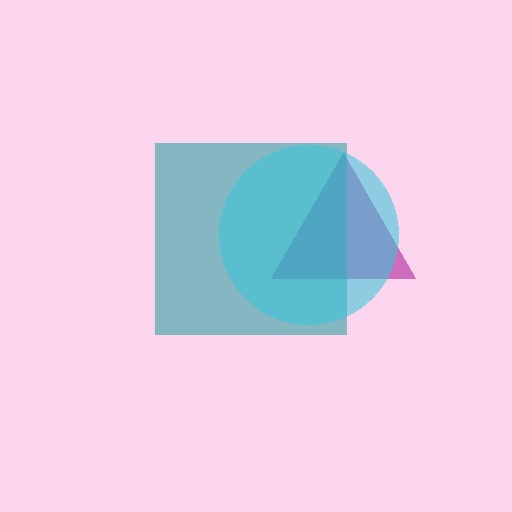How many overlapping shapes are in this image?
There are 3 overlapping shapes in the image.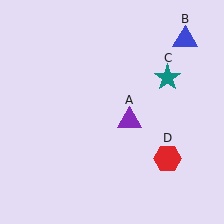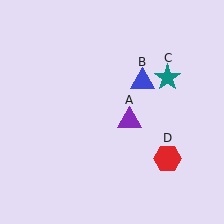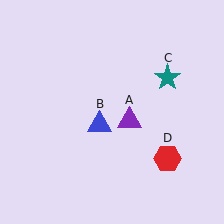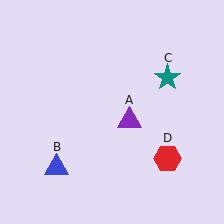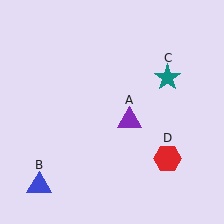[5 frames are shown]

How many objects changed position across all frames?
1 object changed position: blue triangle (object B).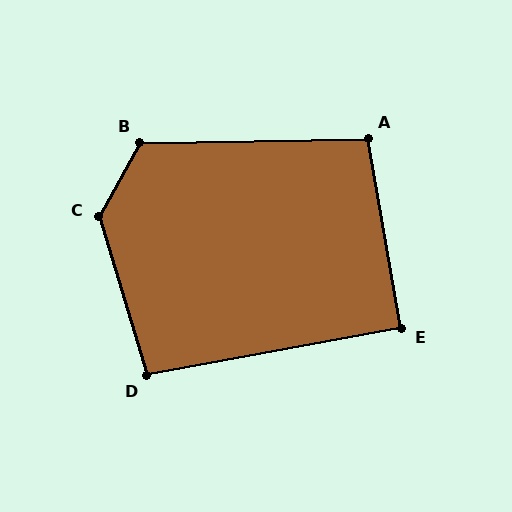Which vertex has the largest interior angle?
C, at approximately 134 degrees.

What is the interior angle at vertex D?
Approximately 96 degrees (obtuse).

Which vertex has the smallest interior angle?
E, at approximately 91 degrees.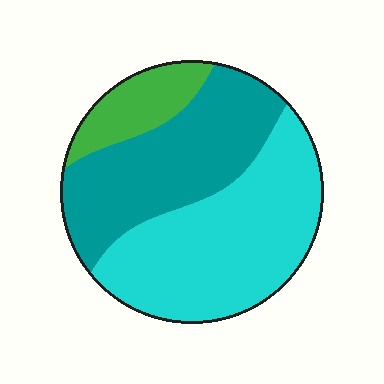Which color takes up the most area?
Cyan, at roughly 50%.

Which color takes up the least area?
Green, at roughly 15%.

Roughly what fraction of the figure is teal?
Teal takes up about three eighths (3/8) of the figure.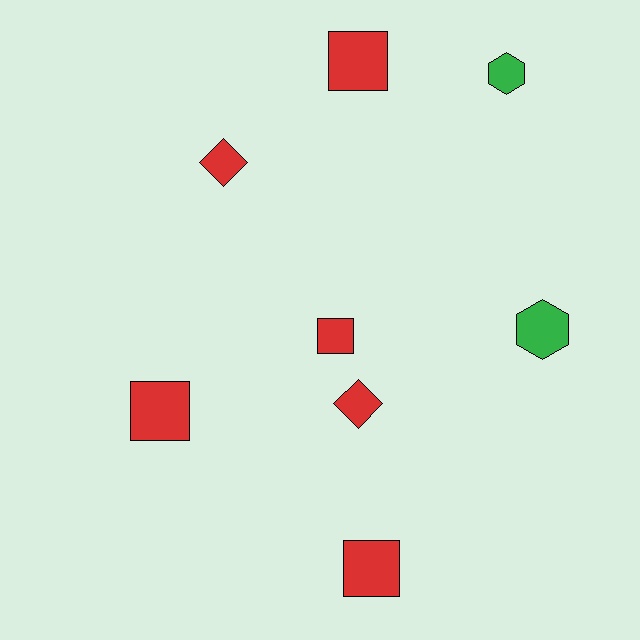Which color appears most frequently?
Red, with 6 objects.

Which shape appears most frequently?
Square, with 4 objects.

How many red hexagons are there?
There are no red hexagons.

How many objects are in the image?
There are 8 objects.